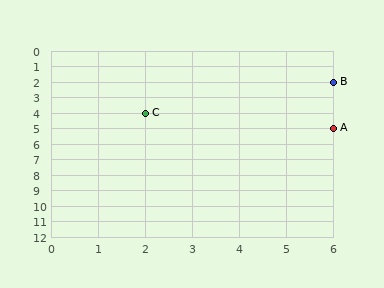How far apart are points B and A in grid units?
Points B and A are 3 rows apart.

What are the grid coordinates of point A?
Point A is at grid coordinates (6, 5).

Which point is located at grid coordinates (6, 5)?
Point A is at (6, 5).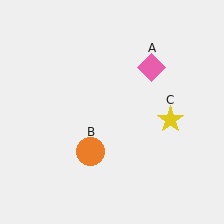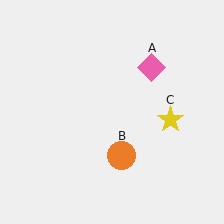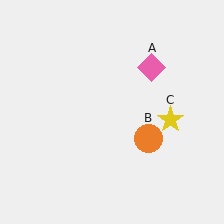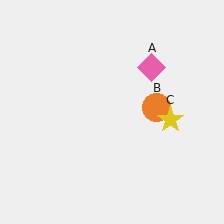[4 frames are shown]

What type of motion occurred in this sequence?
The orange circle (object B) rotated counterclockwise around the center of the scene.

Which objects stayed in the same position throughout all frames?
Pink diamond (object A) and yellow star (object C) remained stationary.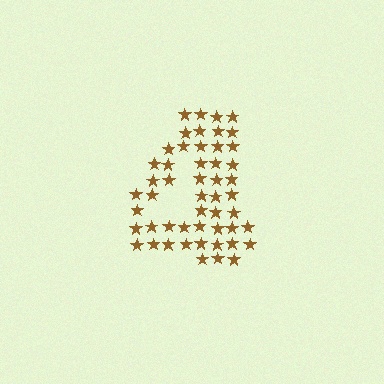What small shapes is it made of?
It is made of small stars.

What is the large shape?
The large shape is the digit 4.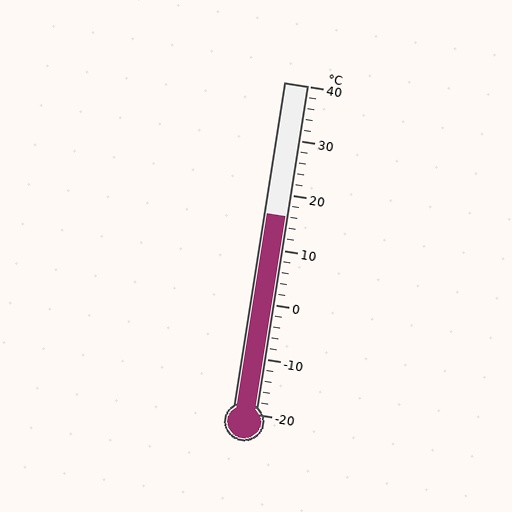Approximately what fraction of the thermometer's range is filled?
The thermometer is filled to approximately 60% of its range.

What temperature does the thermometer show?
The thermometer shows approximately 16°C.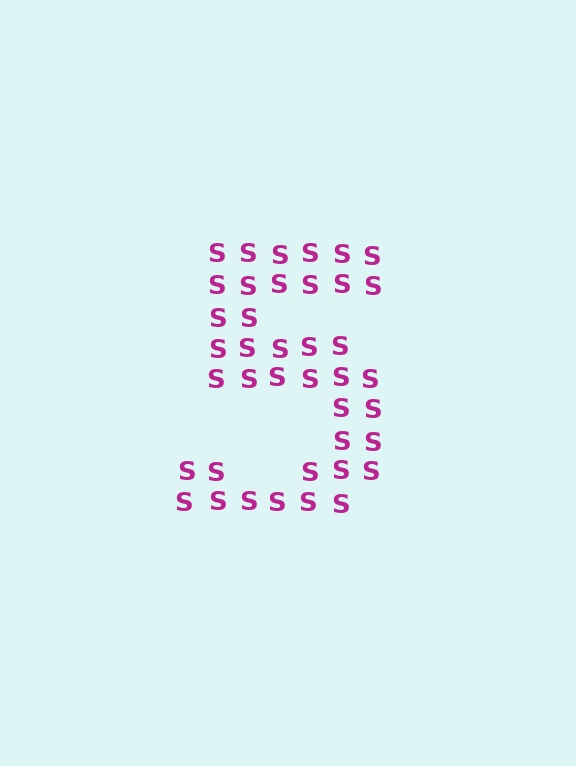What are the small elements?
The small elements are letter S's.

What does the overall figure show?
The overall figure shows the digit 5.